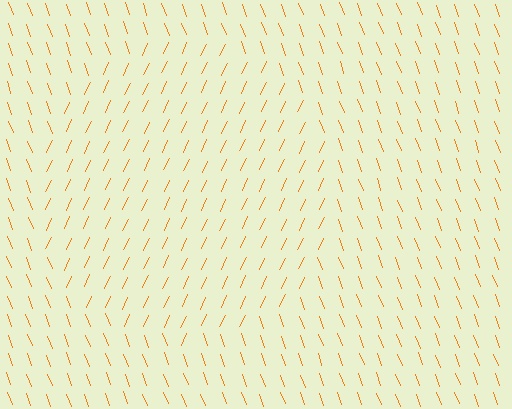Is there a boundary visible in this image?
Yes, there is a texture boundary formed by a change in line orientation.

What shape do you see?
I see a circle.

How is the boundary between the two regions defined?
The boundary is defined purely by a change in line orientation (approximately 45 degrees difference). All lines are the same color and thickness.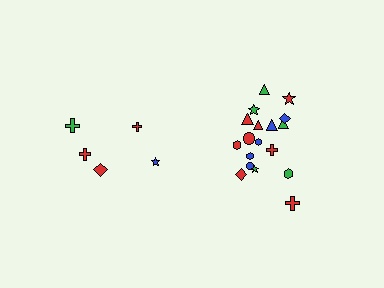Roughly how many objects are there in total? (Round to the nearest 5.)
Roughly 25 objects in total.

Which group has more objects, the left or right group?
The right group.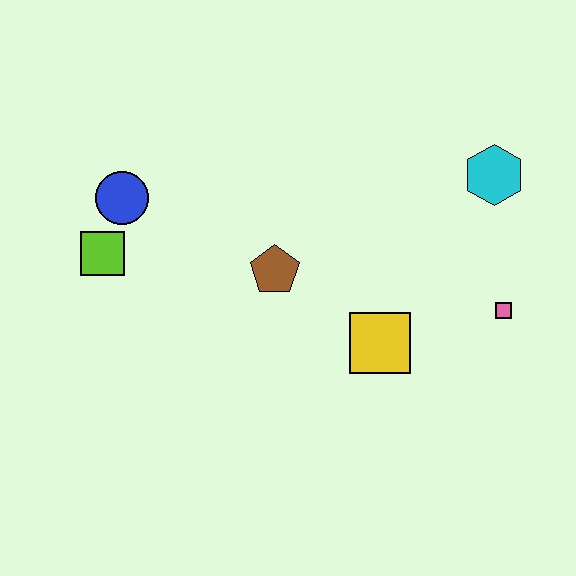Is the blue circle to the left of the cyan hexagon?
Yes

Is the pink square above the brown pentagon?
No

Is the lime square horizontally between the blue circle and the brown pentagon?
No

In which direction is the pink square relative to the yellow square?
The pink square is to the right of the yellow square.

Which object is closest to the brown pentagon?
The yellow square is closest to the brown pentagon.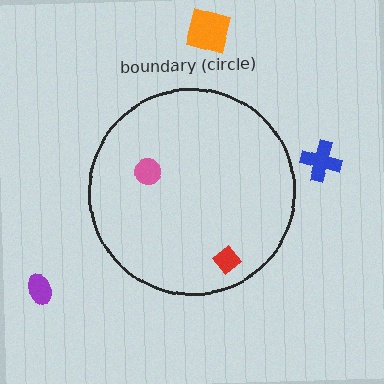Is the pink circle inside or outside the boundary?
Inside.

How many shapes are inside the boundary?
2 inside, 3 outside.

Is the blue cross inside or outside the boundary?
Outside.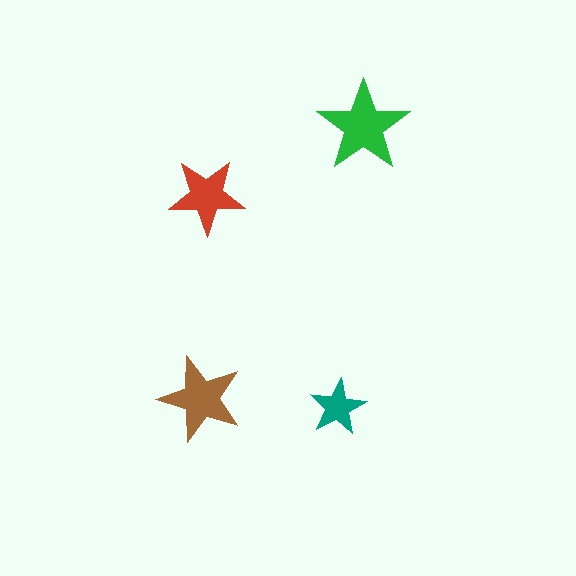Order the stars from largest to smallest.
the green one, the brown one, the red one, the teal one.